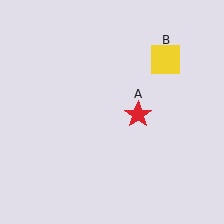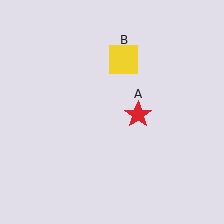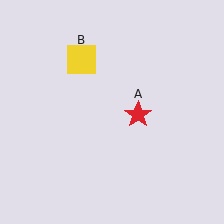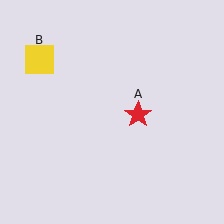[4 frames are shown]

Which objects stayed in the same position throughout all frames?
Red star (object A) remained stationary.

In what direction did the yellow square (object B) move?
The yellow square (object B) moved left.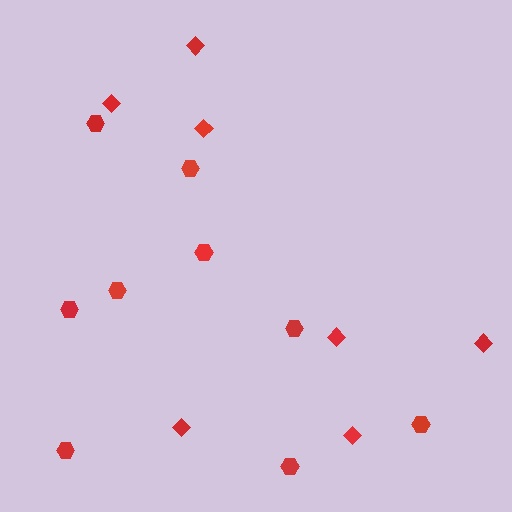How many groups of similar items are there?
There are 2 groups: one group of diamonds (7) and one group of hexagons (9).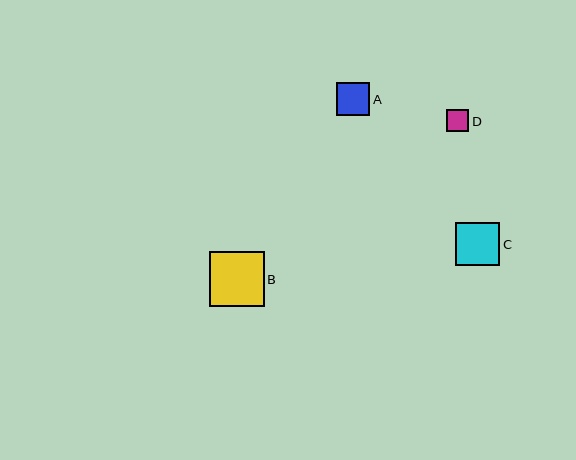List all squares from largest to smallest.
From largest to smallest: B, C, A, D.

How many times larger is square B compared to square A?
Square B is approximately 1.7 times the size of square A.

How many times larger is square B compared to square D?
Square B is approximately 2.5 times the size of square D.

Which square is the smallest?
Square D is the smallest with a size of approximately 22 pixels.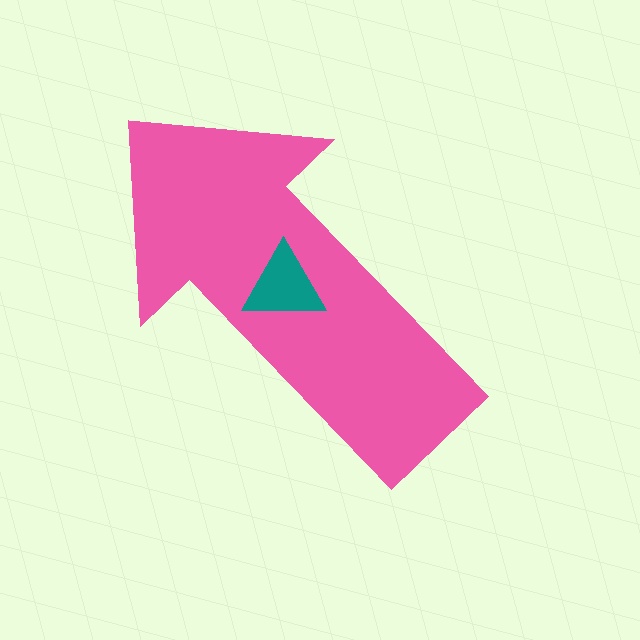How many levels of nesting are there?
2.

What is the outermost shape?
The pink arrow.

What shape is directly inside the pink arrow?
The teal triangle.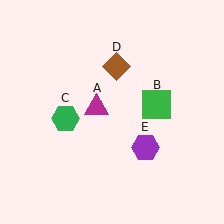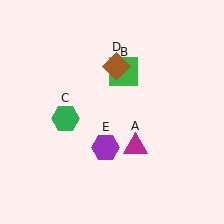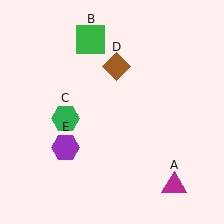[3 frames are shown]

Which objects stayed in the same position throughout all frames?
Green hexagon (object C) and brown diamond (object D) remained stationary.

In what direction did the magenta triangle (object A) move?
The magenta triangle (object A) moved down and to the right.